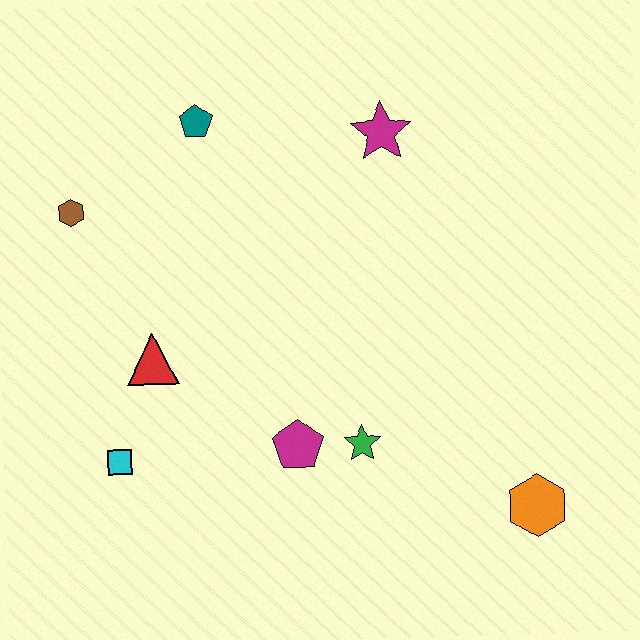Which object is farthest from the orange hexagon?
The brown hexagon is farthest from the orange hexagon.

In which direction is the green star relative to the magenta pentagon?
The green star is to the right of the magenta pentagon.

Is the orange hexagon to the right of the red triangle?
Yes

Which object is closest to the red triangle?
The cyan square is closest to the red triangle.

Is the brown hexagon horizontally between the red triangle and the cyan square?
No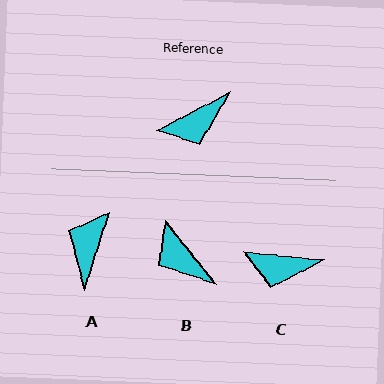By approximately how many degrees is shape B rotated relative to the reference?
Approximately 79 degrees clockwise.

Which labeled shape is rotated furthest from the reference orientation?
A, about 135 degrees away.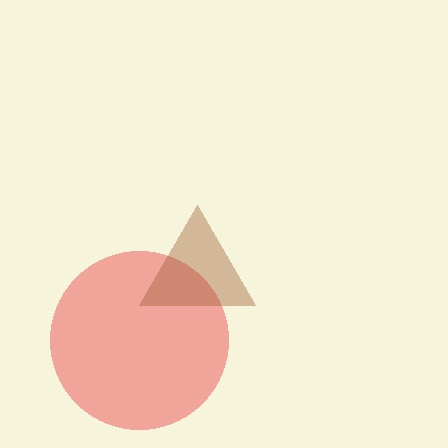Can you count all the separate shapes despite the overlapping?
Yes, there are 2 separate shapes.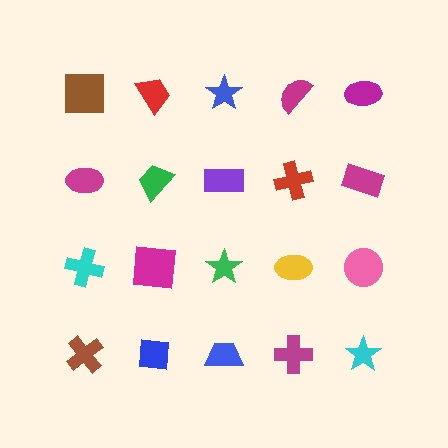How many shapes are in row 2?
5 shapes.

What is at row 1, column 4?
A magenta semicircle.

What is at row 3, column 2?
A magenta square.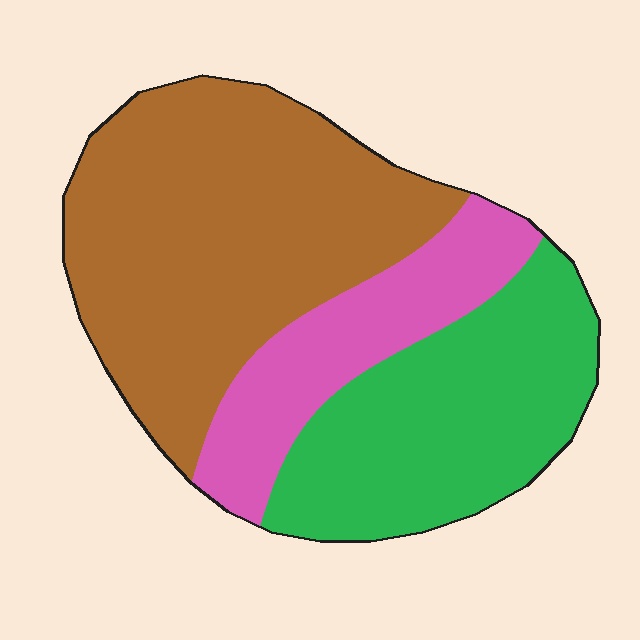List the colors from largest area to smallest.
From largest to smallest: brown, green, pink.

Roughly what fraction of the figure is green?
Green covers 32% of the figure.